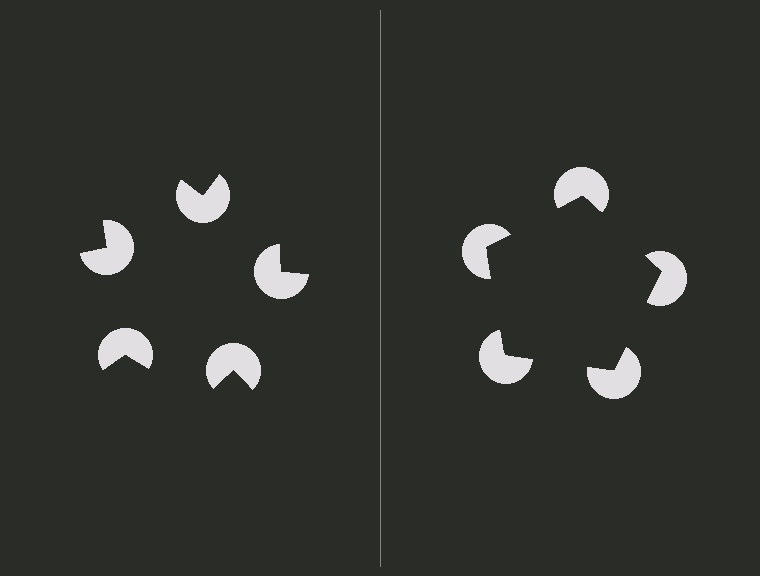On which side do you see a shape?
An illusory pentagon appears on the right side. On the left side the wedge cuts are rotated, so no coherent shape forms.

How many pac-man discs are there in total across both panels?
10 — 5 on each side.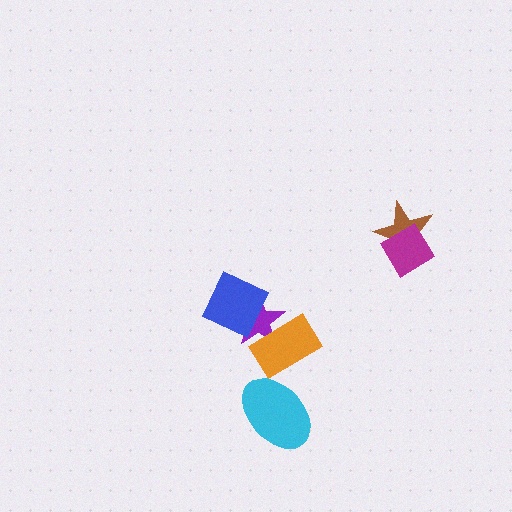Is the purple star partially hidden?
Yes, it is partially covered by another shape.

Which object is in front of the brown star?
The magenta diamond is in front of the brown star.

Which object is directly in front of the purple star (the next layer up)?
The blue diamond is directly in front of the purple star.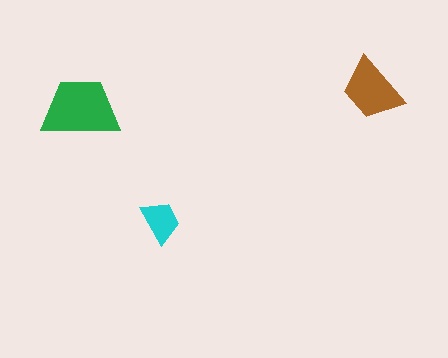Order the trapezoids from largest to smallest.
the green one, the brown one, the cyan one.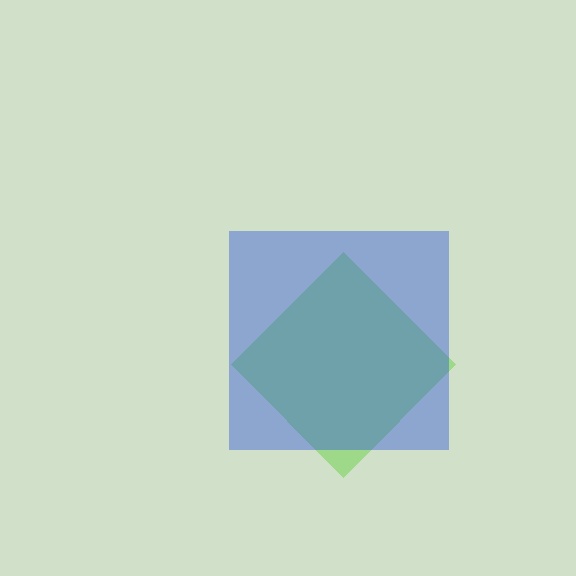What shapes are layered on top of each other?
The layered shapes are: a lime diamond, a blue square.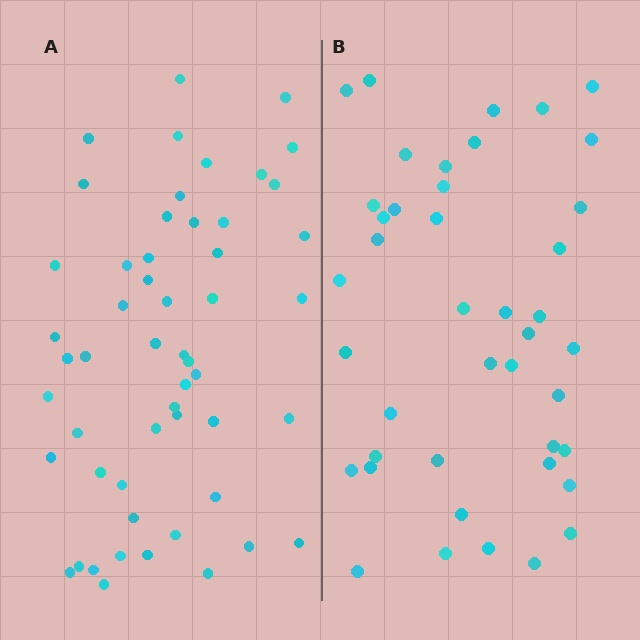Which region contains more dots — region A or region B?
Region A (the left region) has more dots.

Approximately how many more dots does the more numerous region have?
Region A has roughly 12 or so more dots than region B.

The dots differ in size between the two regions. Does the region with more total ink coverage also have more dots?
No. Region B has more total ink coverage because its dots are larger, but region A actually contains more individual dots. Total area can be misleading — the number of items is what matters here.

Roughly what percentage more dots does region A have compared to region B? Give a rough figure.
About 25% more.